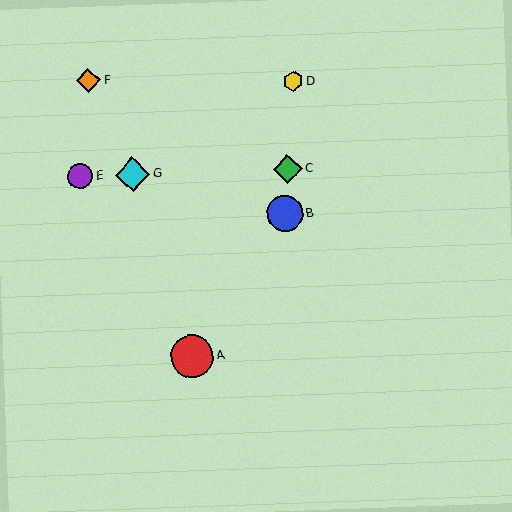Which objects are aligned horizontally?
Objects C, E, G are aligned horizontally.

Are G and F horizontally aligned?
No, G is at y≈174 and F is at y≈80.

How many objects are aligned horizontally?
3 objects (C, E, G) are aligned horizontally.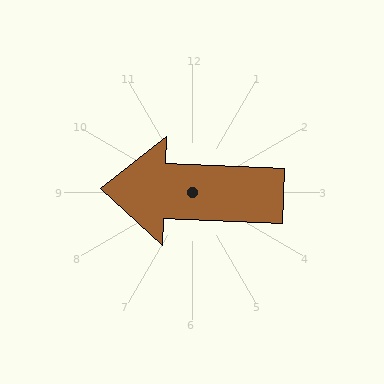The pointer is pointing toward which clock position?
Roughly 9 o'clock.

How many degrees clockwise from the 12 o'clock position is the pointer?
Approximately 272 degrees.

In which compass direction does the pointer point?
West.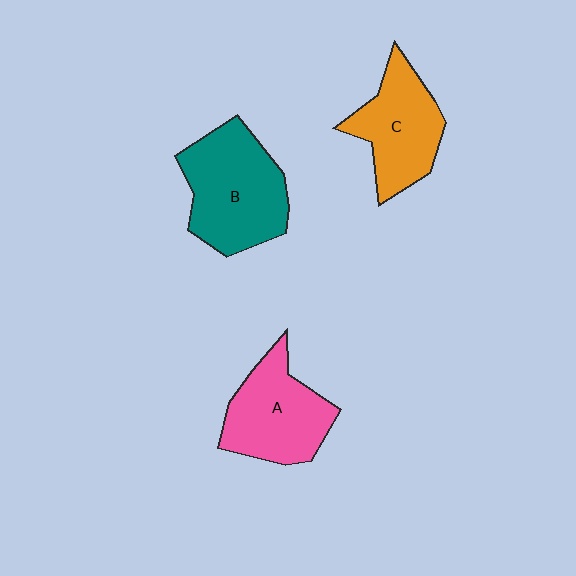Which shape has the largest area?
Shape B (teal).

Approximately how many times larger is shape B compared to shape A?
Approximately 1.2 times.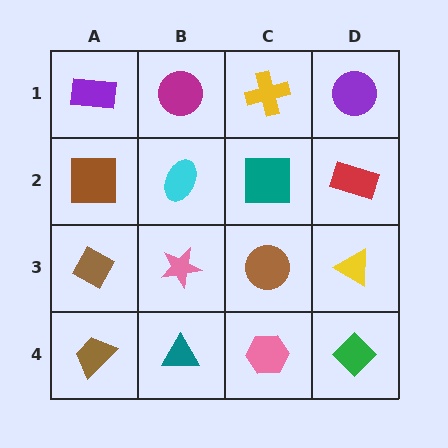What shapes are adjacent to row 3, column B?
A cyan ellipse (row 2, column B), a teal triangle (row 4, column B), a brown diamond (row 3, column A), a brown circle (row 3, column C).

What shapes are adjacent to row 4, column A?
A brown diamond (row 3, column A), a teal triangle (row 4, column B).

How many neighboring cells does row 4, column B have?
3.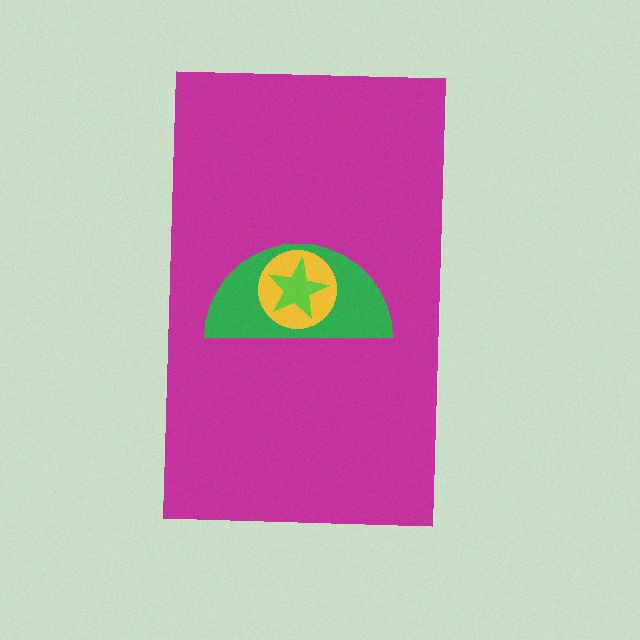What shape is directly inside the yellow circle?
The lime star.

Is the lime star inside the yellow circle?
Yes.